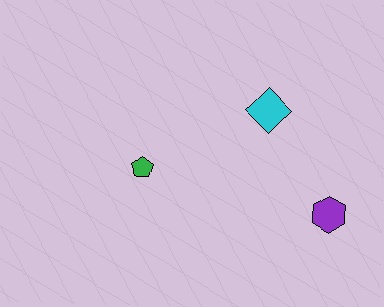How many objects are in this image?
There are 3 objects.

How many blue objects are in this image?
There are no blue objects.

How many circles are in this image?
There are no circles.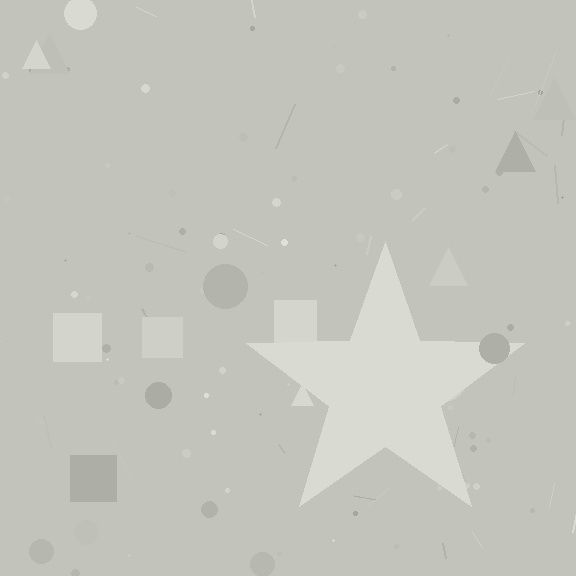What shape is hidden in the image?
A star is hidden in the image.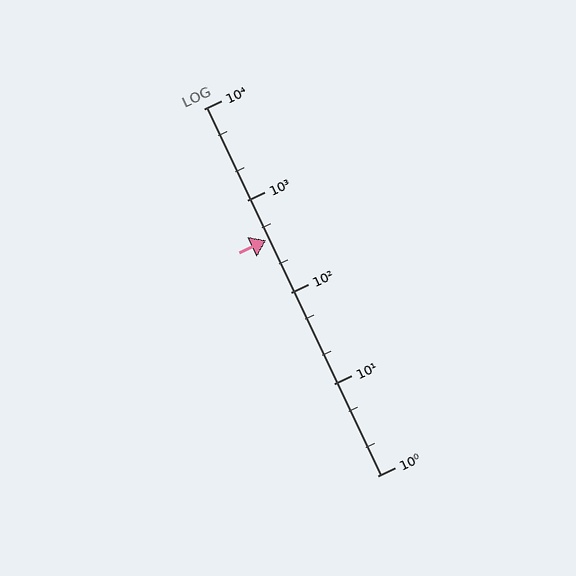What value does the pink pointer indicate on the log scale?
The pointer indicates approximately 370.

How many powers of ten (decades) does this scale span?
The scale spans 4 decades, from 1 to 10000.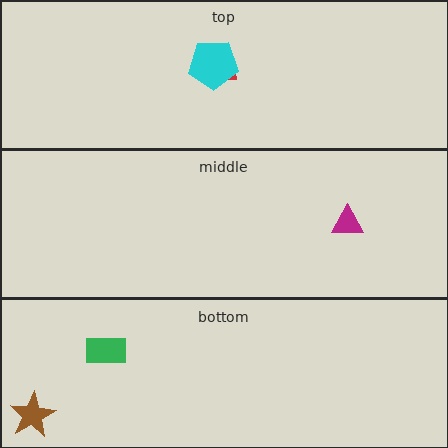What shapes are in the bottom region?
The brown star, the green rectangle.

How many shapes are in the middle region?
1.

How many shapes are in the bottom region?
2.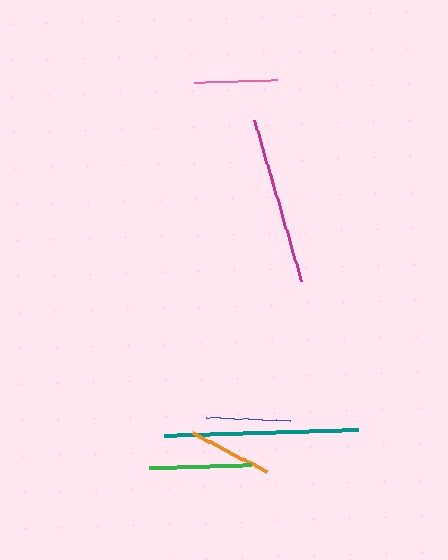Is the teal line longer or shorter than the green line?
The teal line is longer than the green line.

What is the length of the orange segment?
The orange segment is approximately 84 pixels long.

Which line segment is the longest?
The teal line is the longest at approximately 194 pixels.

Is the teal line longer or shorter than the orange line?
The teal line is longer than the orange line.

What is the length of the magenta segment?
The magenta segment is approximately 167 pixels long.